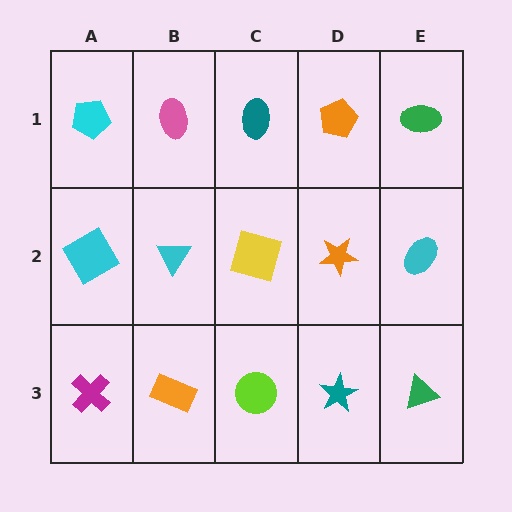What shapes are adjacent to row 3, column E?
A cyan ellipse (row 2, column E), a teal star (row 3, column D).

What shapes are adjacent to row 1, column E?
A cyan ellipse (row 2, column E), an orange pentagon (row 1, column D).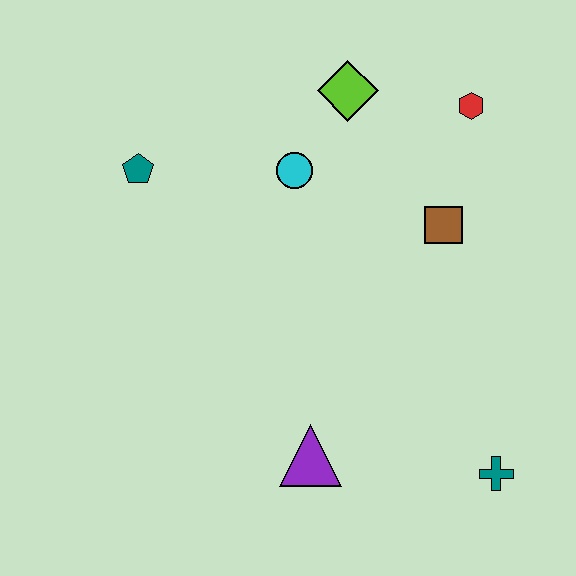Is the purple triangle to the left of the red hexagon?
Yes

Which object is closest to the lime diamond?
The cyan circle is closest to the lime diamond.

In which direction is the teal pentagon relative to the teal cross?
The teal pentagon is to the left of the teal cross.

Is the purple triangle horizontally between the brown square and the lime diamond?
No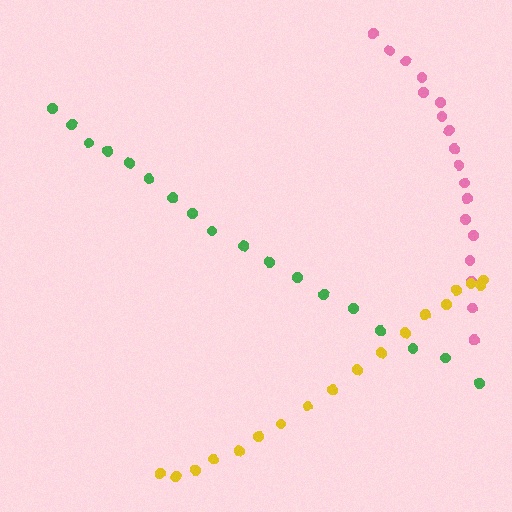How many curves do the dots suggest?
There are 3 distinct paths.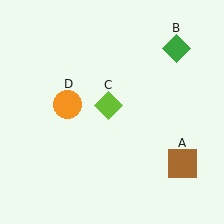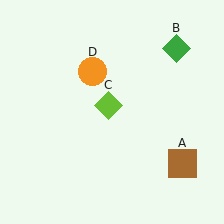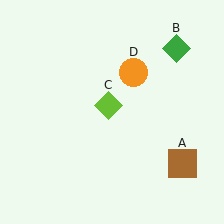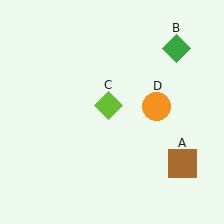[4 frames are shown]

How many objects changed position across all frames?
1 object changed position: orange circle (object D).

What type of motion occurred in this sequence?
The orange circle (object D) rotated clockwise around the center of the scene.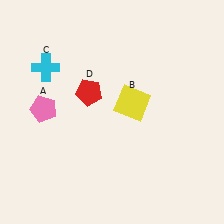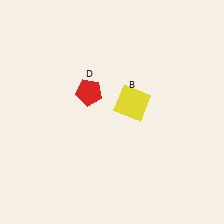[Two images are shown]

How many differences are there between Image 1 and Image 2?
There are 2 differences between the two images.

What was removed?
The pink pentagon (A), the cyan cross (C) were removed in Image 2.